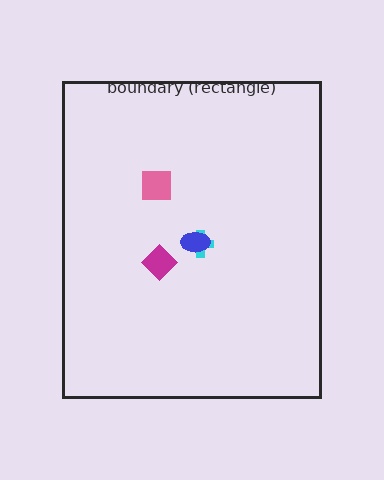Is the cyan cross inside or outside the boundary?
Inside.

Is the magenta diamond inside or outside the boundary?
Inside.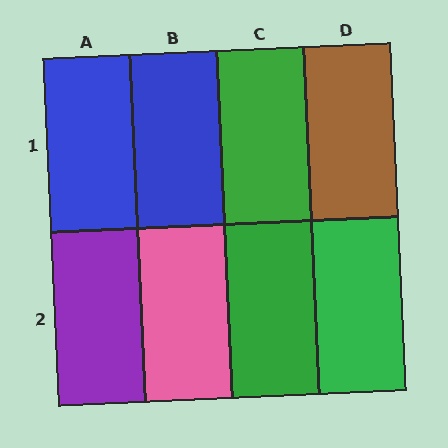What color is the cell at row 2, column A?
Purple.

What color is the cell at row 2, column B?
Pink.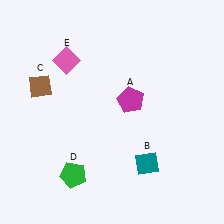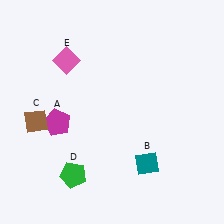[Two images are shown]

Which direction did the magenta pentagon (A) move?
The magenta pentagon (A) moved left.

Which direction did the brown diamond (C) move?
The brown diamond (C) moved down.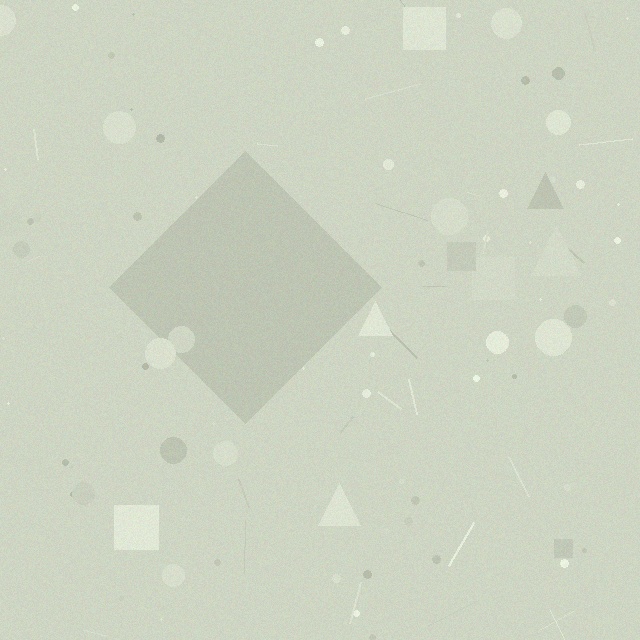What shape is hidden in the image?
A diamond is hidden in the image.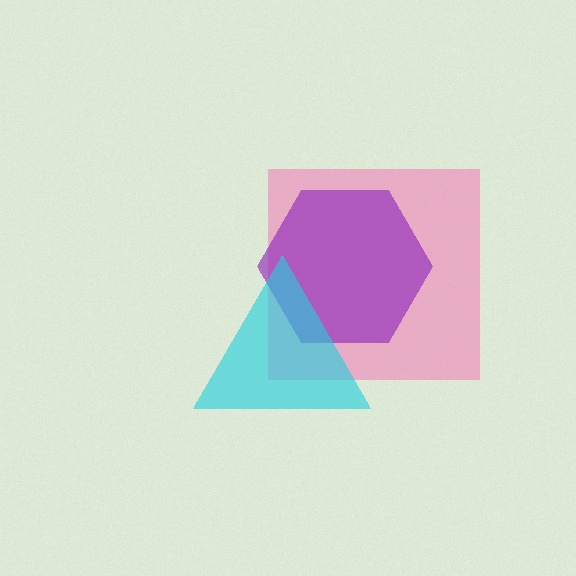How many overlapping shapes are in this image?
There are 3 overlapping shapes in the image.